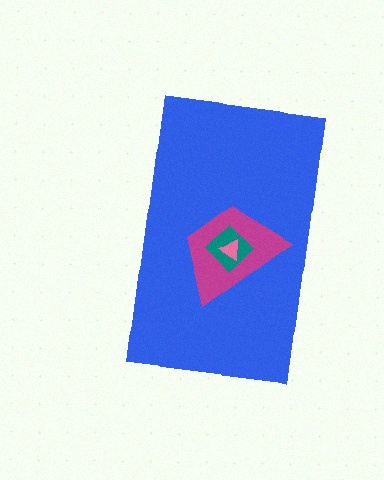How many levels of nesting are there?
4.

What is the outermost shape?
The blue rectangle.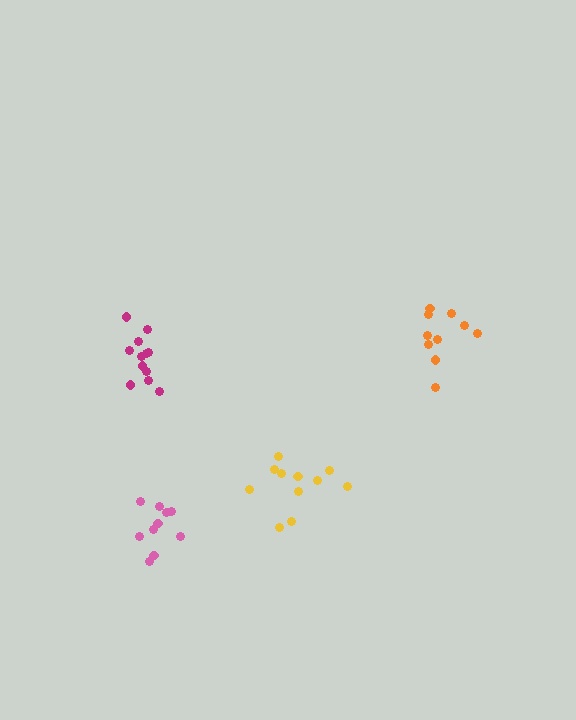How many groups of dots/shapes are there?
There are 4 groups.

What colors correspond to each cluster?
The clusters are colored: orange, yellow, magenta, pink.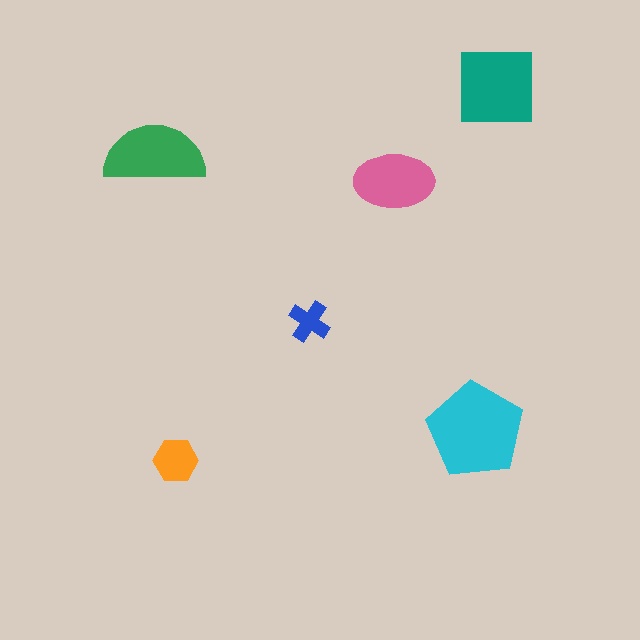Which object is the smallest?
The blue cross.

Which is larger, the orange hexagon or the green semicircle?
The green semicircle.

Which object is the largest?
The cyan pentagon.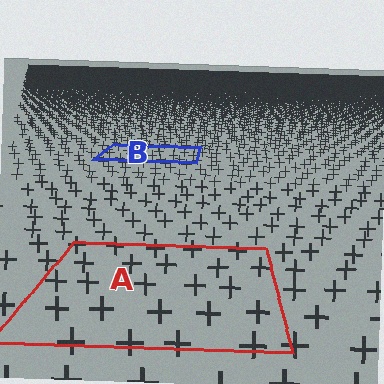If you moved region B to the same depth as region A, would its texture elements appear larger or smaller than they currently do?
They would appear larger. At a closer depth, the same texture elements are projected at a bigger on-screen size.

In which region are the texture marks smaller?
The texture marks are smaller in region B, because it is farther away.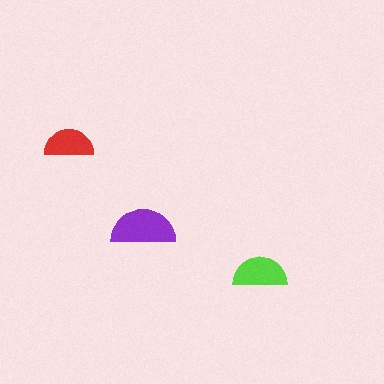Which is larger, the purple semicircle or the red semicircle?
The purple one.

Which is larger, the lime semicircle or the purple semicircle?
The purple one.